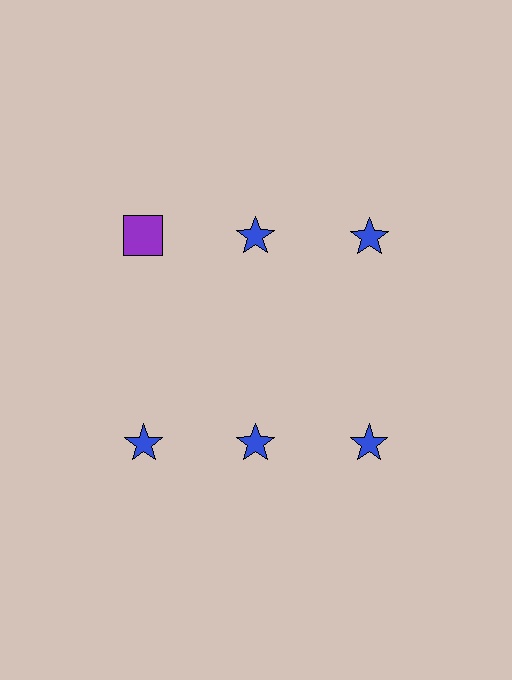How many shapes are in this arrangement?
There are 6 shapes arranged in a grid pattern.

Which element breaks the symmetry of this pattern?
The purple square in the top row, leftmost column breaks the symmetry. All other shapes are blue stars.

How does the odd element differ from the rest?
It differs in both color (purple instead of blue) and shape (square instead of star).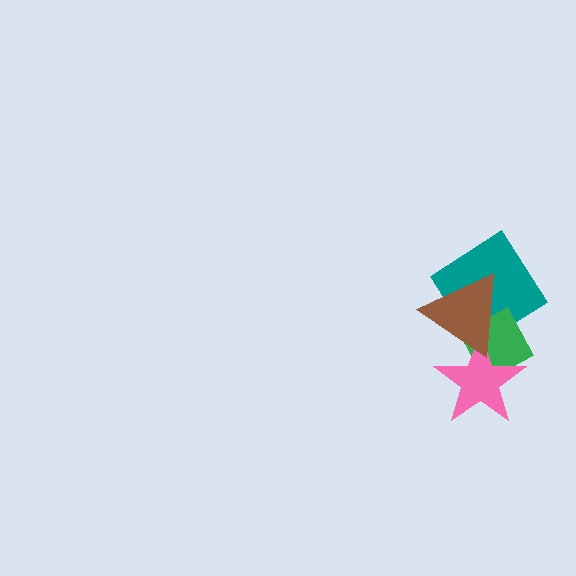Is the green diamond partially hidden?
Yes, it is partially covered by another shape.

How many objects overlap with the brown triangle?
3 objects overlap with the brown triangle.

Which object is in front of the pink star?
The brown triangle is in front of the pink star.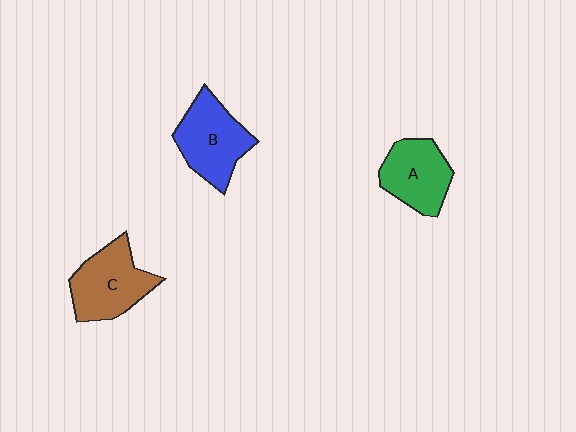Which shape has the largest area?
Shape C (brown).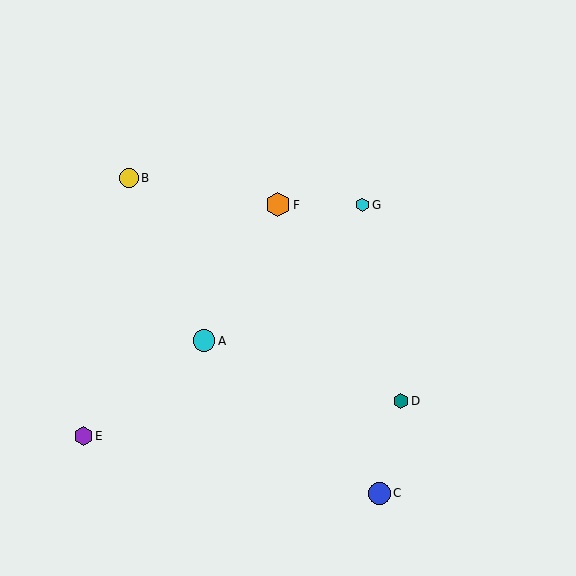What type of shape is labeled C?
Shape C is a blue circle.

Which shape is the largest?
The orange hexagon (labeled F) is the largest.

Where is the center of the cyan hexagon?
The center of the cyan hexagon is at (362, 205).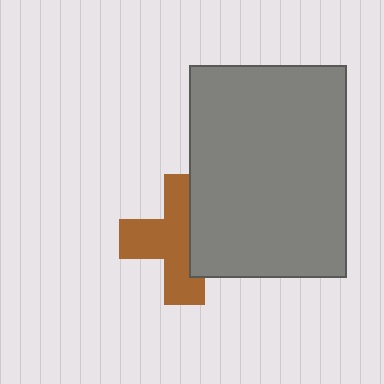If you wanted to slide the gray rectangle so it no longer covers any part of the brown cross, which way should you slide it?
Slide it right — that is the most direct way to separate the two shapes.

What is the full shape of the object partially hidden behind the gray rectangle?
The partially hidden object is a brown cross.